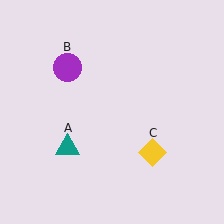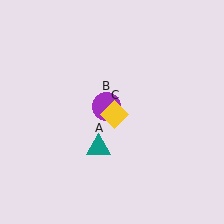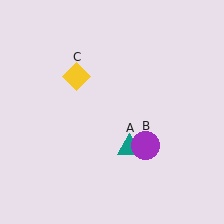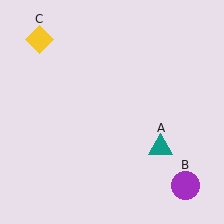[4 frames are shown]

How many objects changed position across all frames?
3 objects changed position: teal triangle (object A), purple circle (object B), yellow diamond (object C).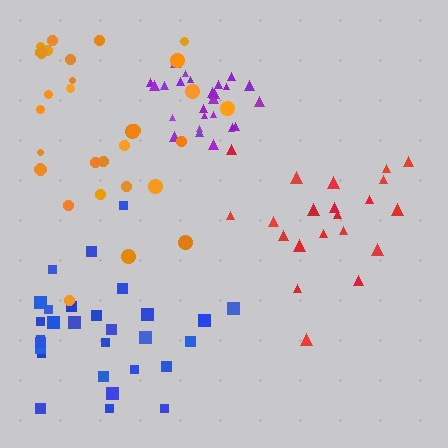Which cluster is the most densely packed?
Purple.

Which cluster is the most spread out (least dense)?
Orange.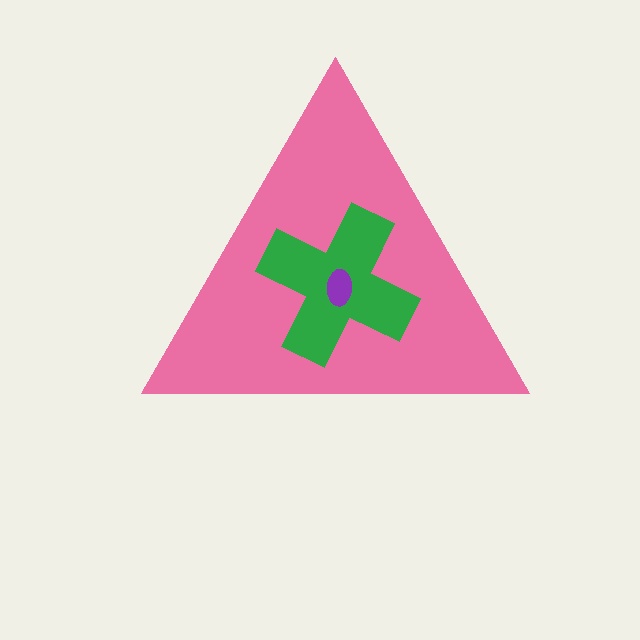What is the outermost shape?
The pink triangle.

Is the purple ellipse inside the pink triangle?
Yes.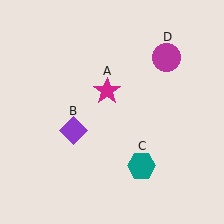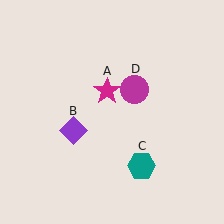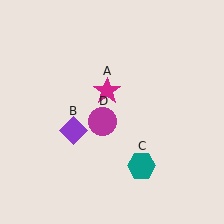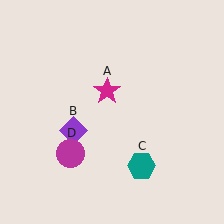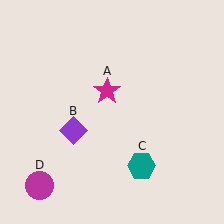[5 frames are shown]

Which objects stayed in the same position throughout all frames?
Magenta star (object A) and purple diamond (object B) and teal hexagon (object C) remained stationary.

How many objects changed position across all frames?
1 object changed position: magenta circle (object D).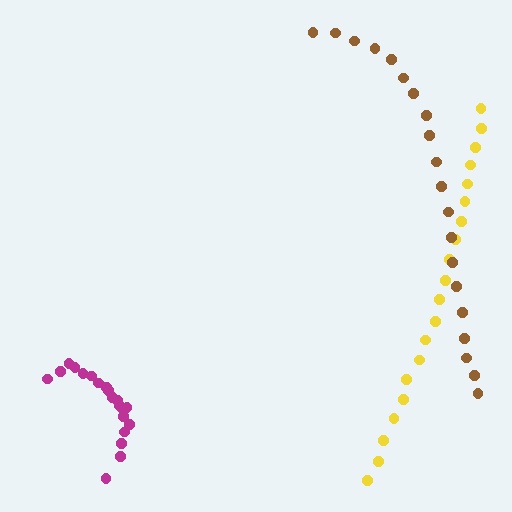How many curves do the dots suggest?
There are 3 distinct paths.